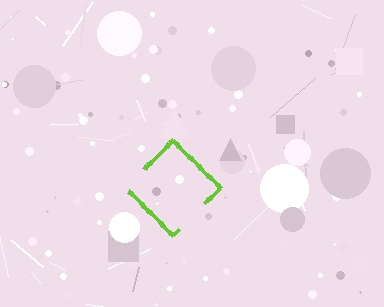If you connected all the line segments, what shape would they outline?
They would outline a diamond.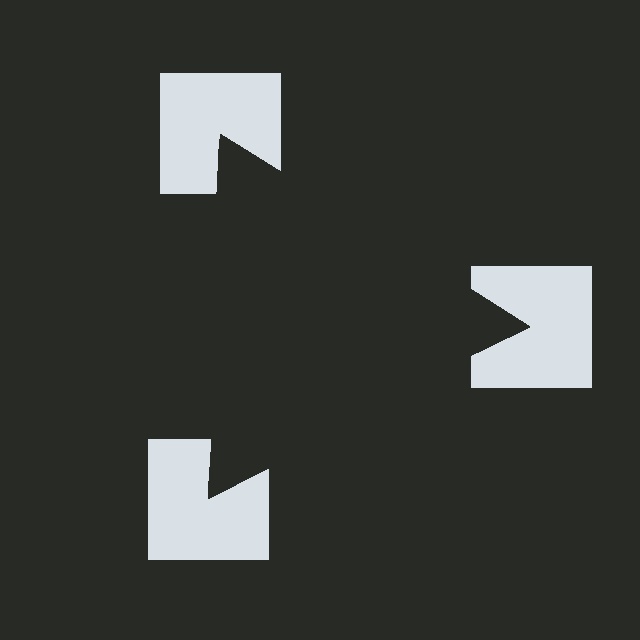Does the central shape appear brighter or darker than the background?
It typically appears slightly darker than the background, even though no actual brightness change is drawn.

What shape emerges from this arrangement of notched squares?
An illusory triangle — its edges are inferred from the aligned wedge cuts in the notched squares, not physically drawn.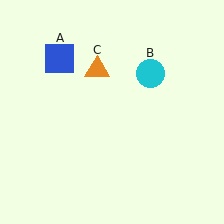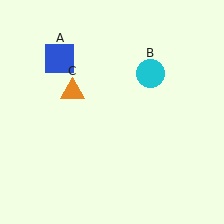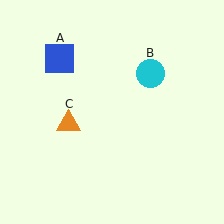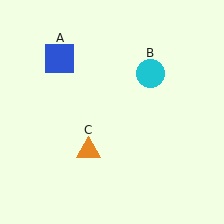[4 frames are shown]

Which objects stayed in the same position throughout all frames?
Blue square (object A) and cyan circle (object B) remained stationary.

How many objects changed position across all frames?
1 object changed position: orange triangle (object C).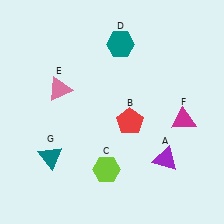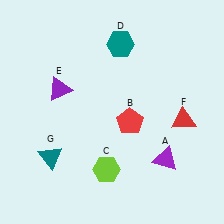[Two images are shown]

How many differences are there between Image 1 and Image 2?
There are 2 differences between the two images.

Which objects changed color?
E changed from pink to purple. F changed from magenta to red.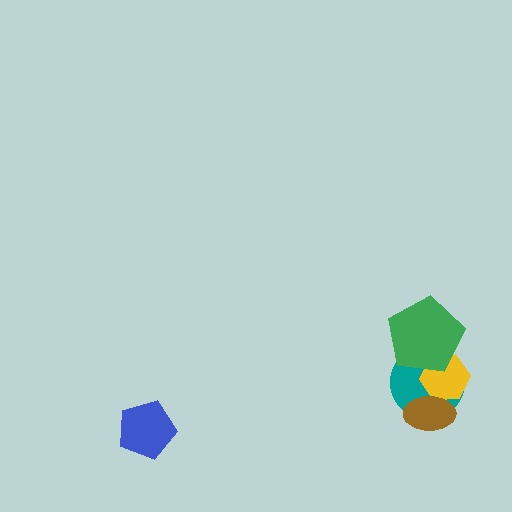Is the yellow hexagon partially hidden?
Yes, it is partially covered by another shape.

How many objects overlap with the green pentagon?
2 objects overlap with the green pentagon.